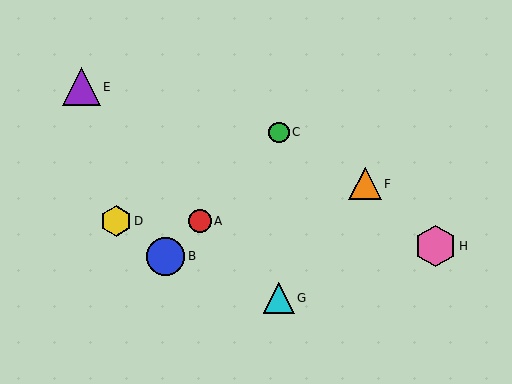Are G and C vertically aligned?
Yes, both are at x≈279.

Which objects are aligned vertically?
Objects C, G are aligned vertically.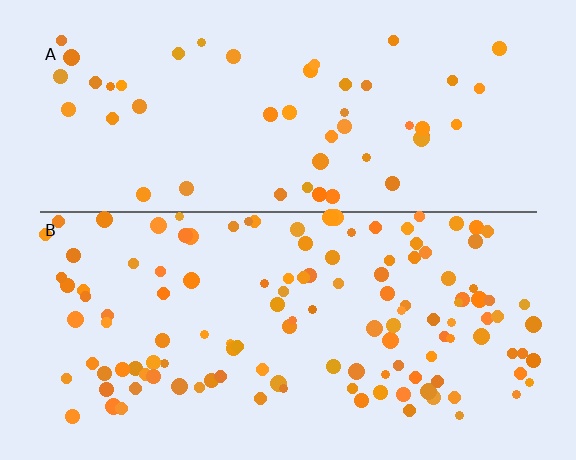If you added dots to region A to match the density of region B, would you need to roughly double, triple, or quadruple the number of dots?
Approximately triple.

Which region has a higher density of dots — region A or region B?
B (the bottom).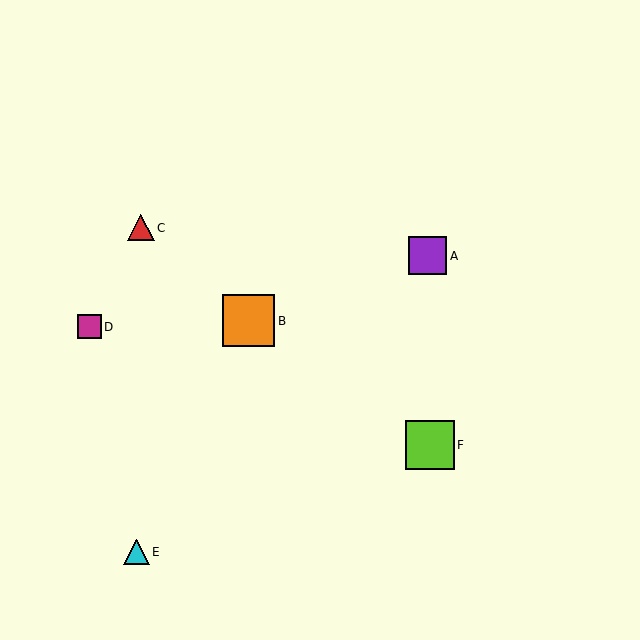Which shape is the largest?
The orange square (labeled B) is the largest.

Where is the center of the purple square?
The center of the purple square is at (428, 256).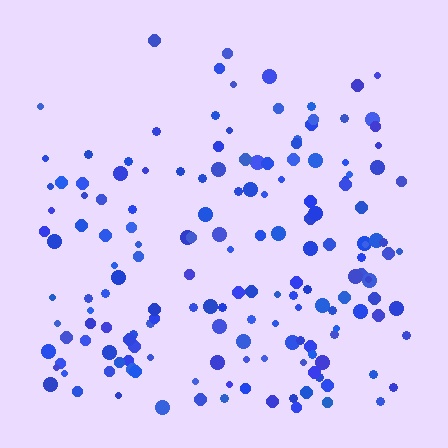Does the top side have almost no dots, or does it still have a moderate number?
Still a moderate number, just noticeably fewer than the bottom.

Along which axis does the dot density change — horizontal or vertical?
Vertical.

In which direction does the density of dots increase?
From top to bottom, with the bottom side densest.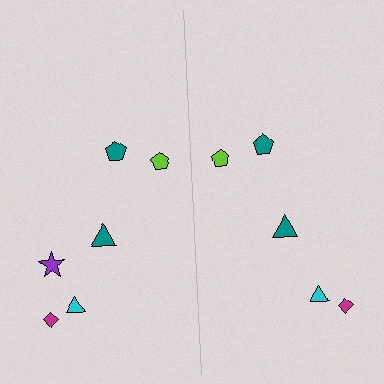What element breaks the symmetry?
A purple star is missing from the right side.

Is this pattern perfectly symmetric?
No, the pattern is not perfectly symmetric. A purple star is missing from the right side.